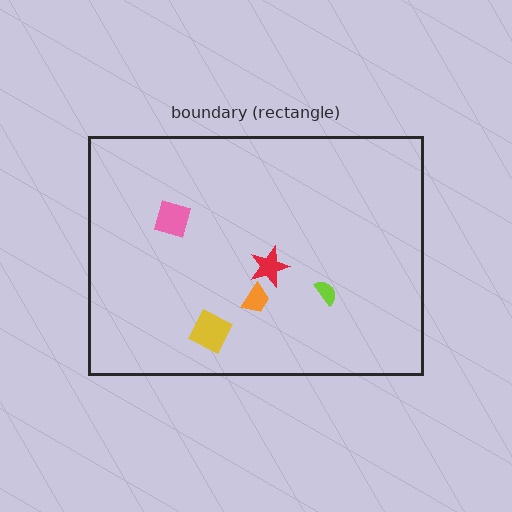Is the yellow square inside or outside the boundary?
Inside.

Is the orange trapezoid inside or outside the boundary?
Inside.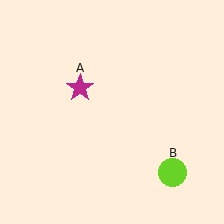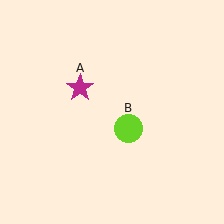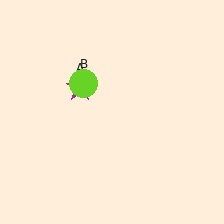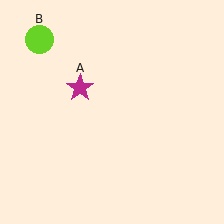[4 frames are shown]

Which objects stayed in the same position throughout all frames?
Magenta star (object A) remained stationary.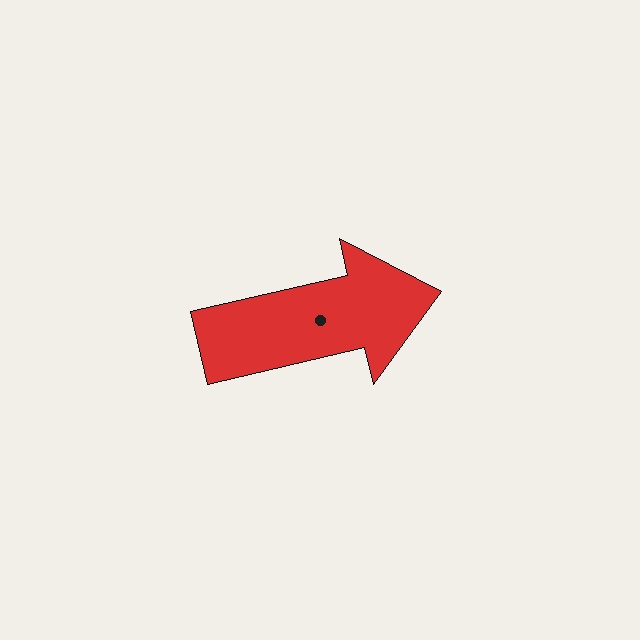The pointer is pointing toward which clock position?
Roughly 3 o'clock.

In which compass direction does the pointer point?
East.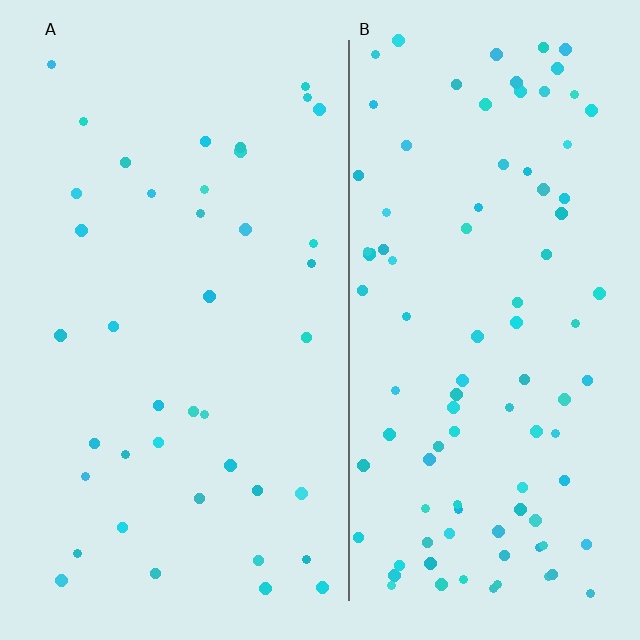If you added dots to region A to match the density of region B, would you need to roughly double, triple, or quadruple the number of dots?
Approximately double.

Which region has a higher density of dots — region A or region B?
B (the right).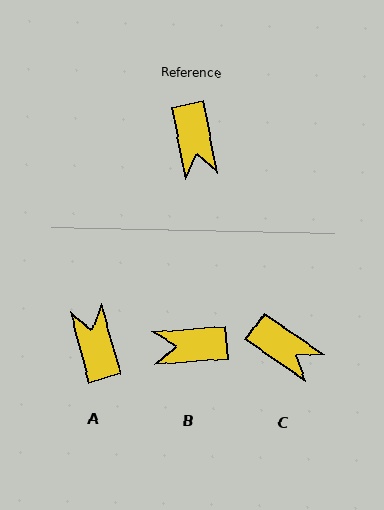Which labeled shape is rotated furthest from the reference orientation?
A, about 175 degrees away.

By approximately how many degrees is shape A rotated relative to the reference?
Approximately 175 degrees clockwise.